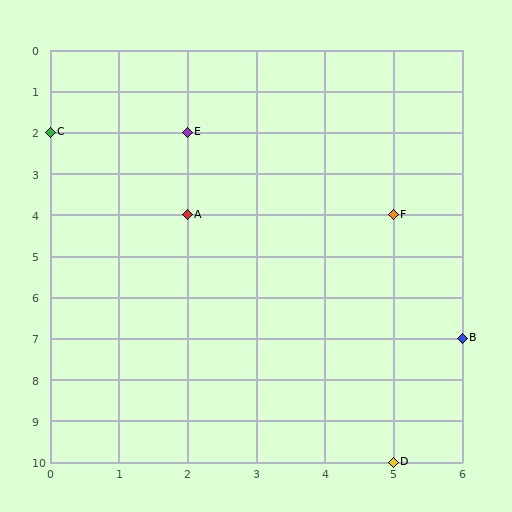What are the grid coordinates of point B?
Point B is at grid coordinates (6, 7).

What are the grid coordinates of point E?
Point E is at grid coordinates (2, 2).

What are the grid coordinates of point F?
Point F is at grid coordinates (5, 4).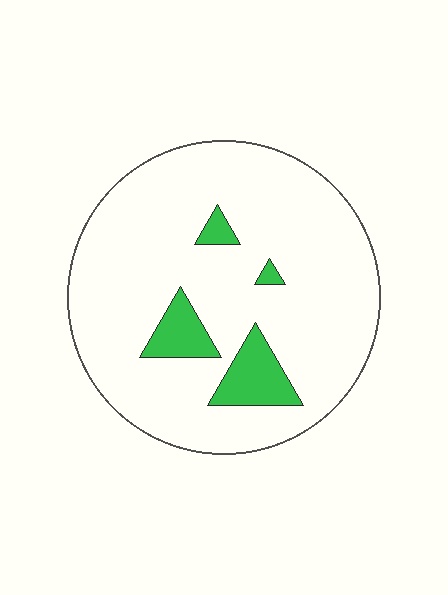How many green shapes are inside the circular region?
4.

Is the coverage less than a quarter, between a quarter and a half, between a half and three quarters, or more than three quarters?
Less than a quarter.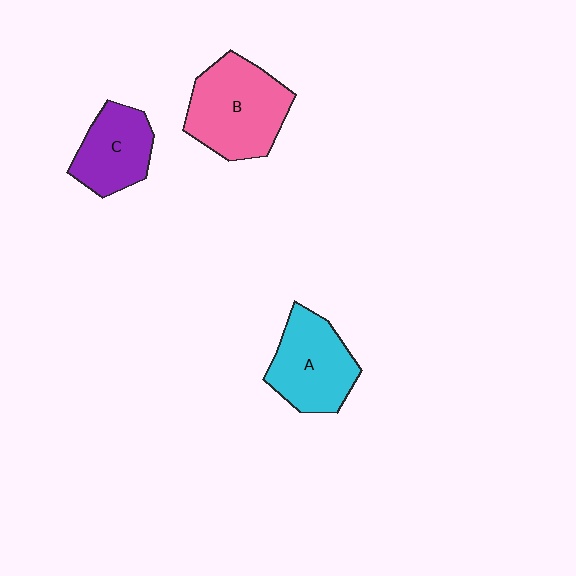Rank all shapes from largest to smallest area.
From largest to smallest: B (pink), A (cyan), C (purple).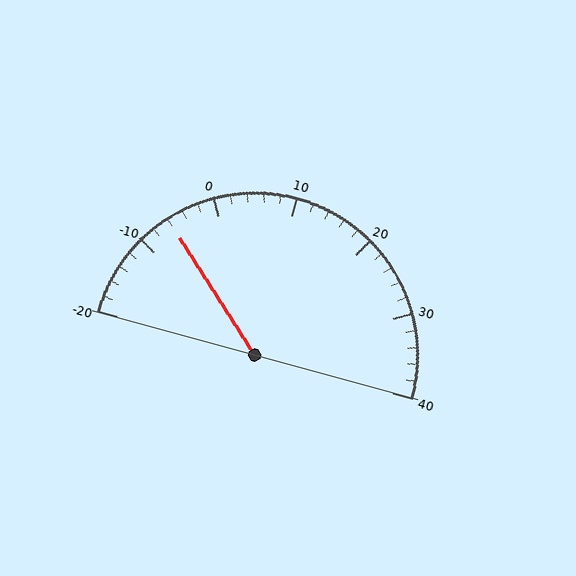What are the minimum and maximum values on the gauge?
The gauge ranges from -20 to 40.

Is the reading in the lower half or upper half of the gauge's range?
The reading is in the lower half of the range (-20 to 40).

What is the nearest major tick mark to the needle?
The nearest major tick mark is -10.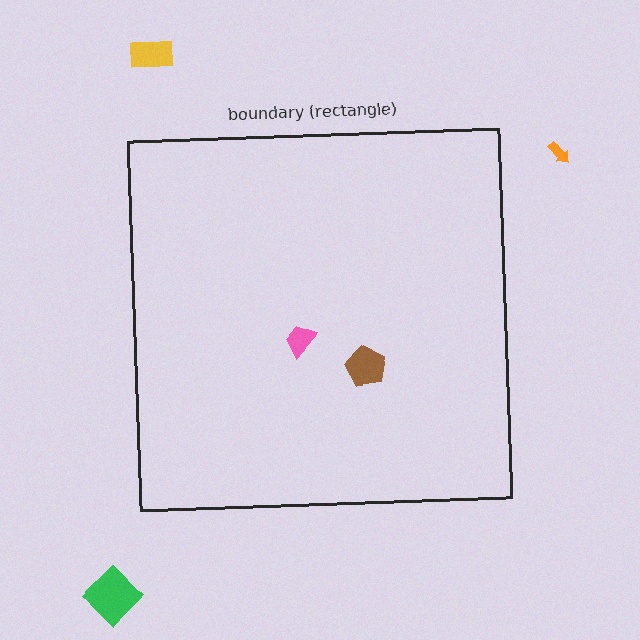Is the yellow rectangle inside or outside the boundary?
Outside.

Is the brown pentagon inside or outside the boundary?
Inside.